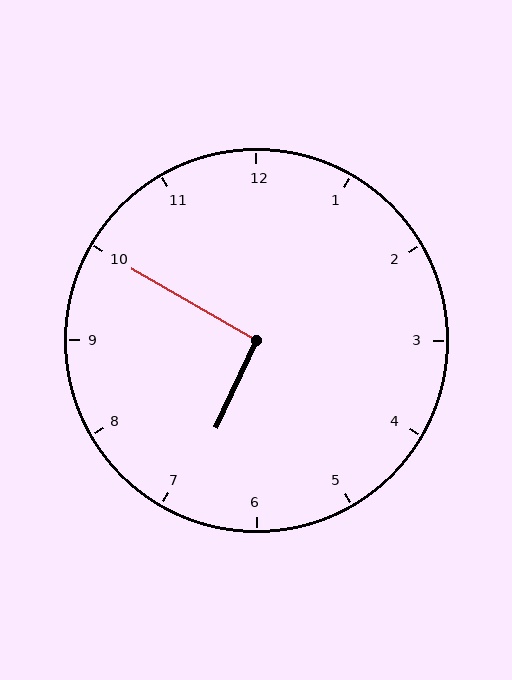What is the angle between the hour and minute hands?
Approximately 95 degrees.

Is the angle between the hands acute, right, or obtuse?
It is right.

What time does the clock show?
6:50.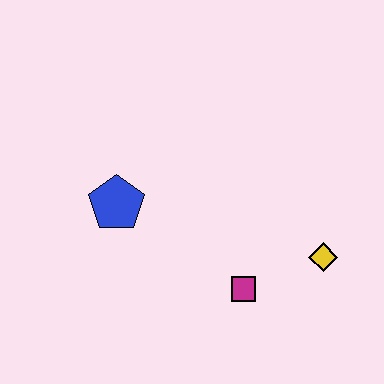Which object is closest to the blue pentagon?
The magenta square is closest to the blue pentagon.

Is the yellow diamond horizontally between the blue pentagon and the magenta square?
No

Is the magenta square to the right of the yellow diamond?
No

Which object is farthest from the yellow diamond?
The blue pentagon is farthest from the yellow diamond.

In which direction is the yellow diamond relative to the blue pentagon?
The yellow diamond is to the right of the blue pentagon.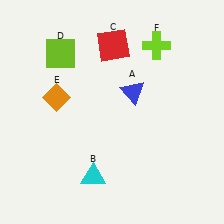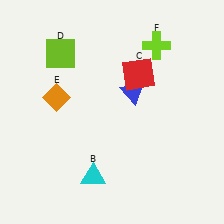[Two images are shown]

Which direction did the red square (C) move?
The red square (C) moved down.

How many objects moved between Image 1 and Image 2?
1 object moved between the two images.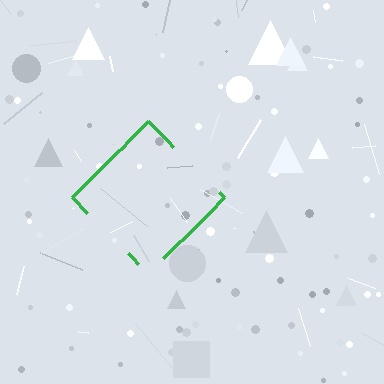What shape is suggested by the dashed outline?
The dashed outline suggests a diamond.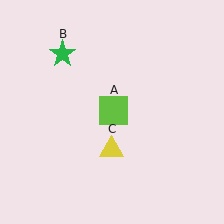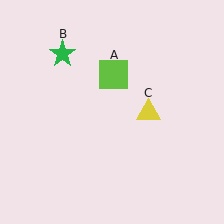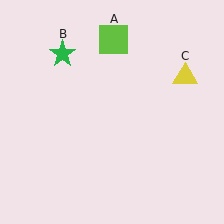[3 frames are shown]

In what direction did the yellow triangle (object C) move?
The yellow triangle (object C) moved up and to the right.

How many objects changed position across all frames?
2 objects changed position: lime square (object A), yellow triangle (object C).